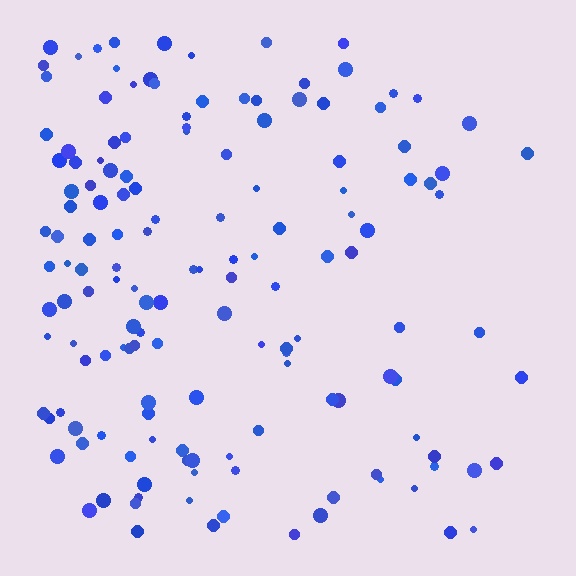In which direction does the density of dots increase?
From right to left, with the left side densest.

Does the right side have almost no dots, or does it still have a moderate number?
Still a moderate number, just noticeably fewer than the left.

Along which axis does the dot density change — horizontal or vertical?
Horizontal.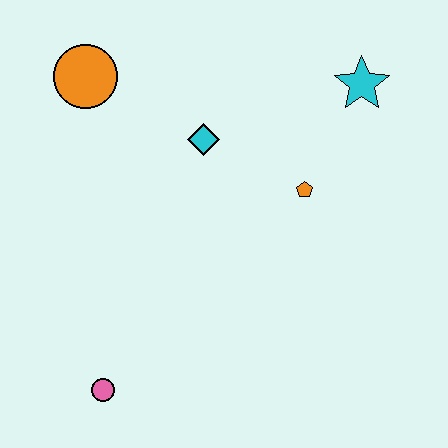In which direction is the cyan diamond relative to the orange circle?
The cyan diamond is to the right of the orange circle.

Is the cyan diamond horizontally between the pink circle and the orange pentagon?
Yes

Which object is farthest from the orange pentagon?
The pink circle is farthest from the orange pentagon.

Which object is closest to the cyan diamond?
The orange pentagon is closest to the cyan diamond.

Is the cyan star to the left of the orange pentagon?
No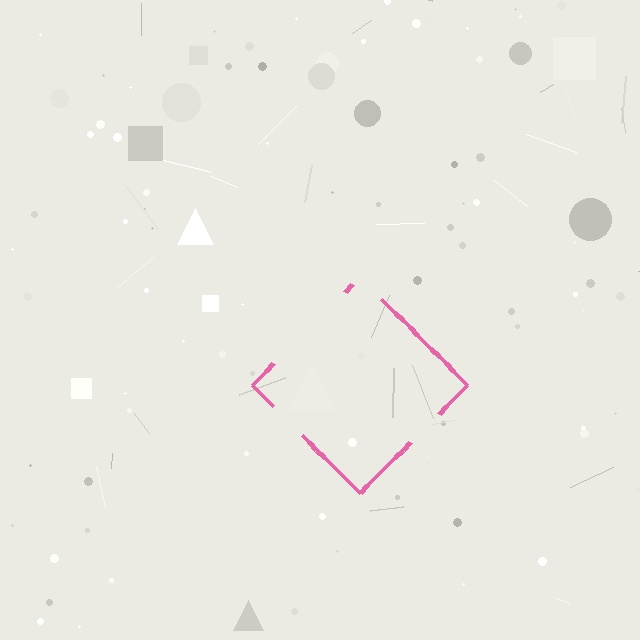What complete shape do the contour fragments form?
The contour fragments form a diamond.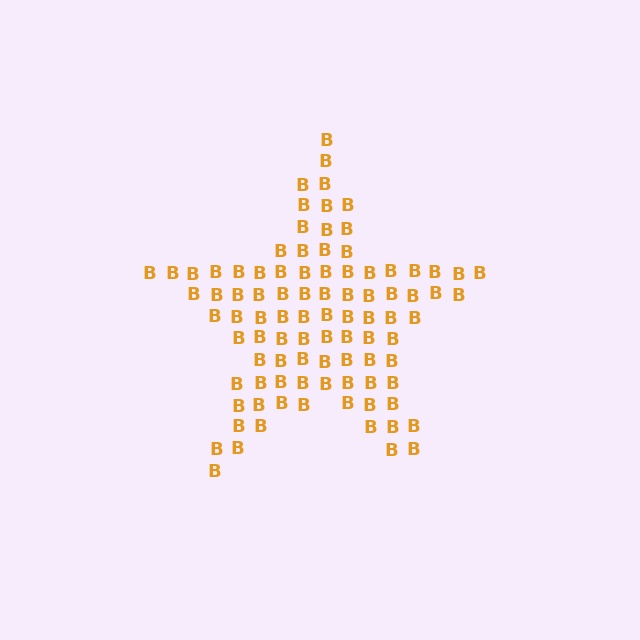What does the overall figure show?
The overall figure shows a star.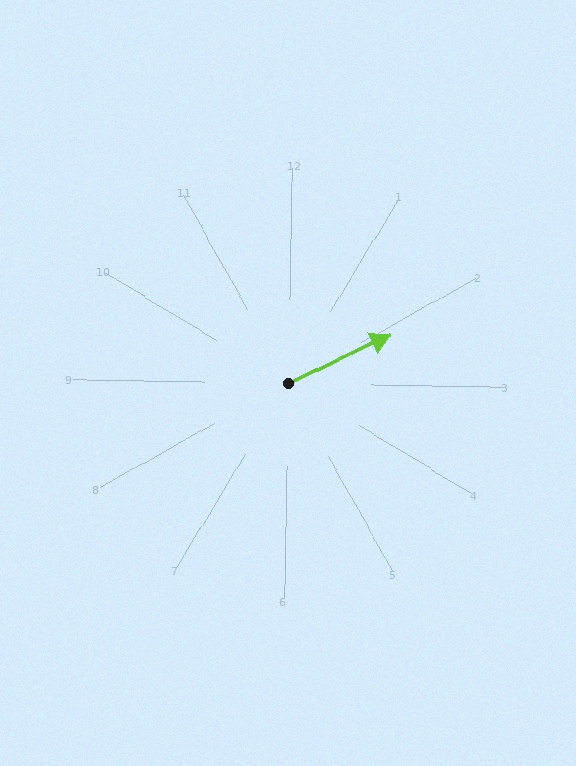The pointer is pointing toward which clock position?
Roughly 2 o'clock.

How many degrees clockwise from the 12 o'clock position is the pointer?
Approximately 63 degrees.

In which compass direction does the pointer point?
Northeast.